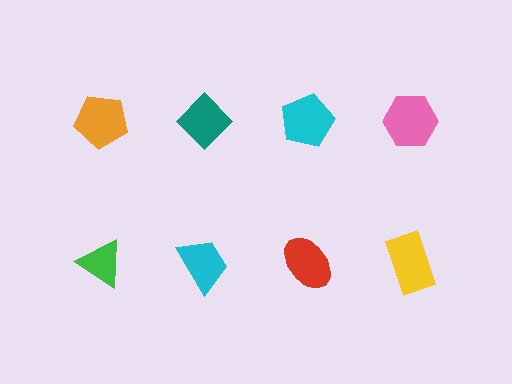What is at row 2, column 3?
A red ellipse.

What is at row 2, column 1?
A green triangle.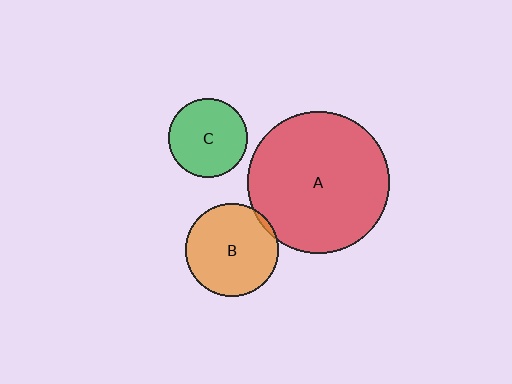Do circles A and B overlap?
Yes.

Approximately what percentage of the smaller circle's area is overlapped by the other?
Approximately 5%.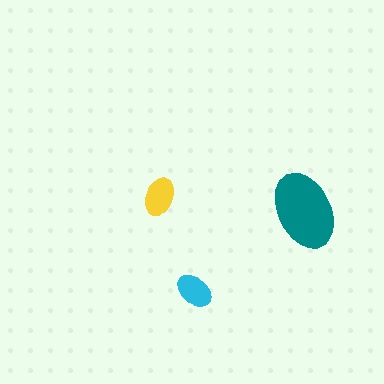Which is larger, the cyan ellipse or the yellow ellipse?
The yellow one.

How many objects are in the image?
There are 3 objects in the image.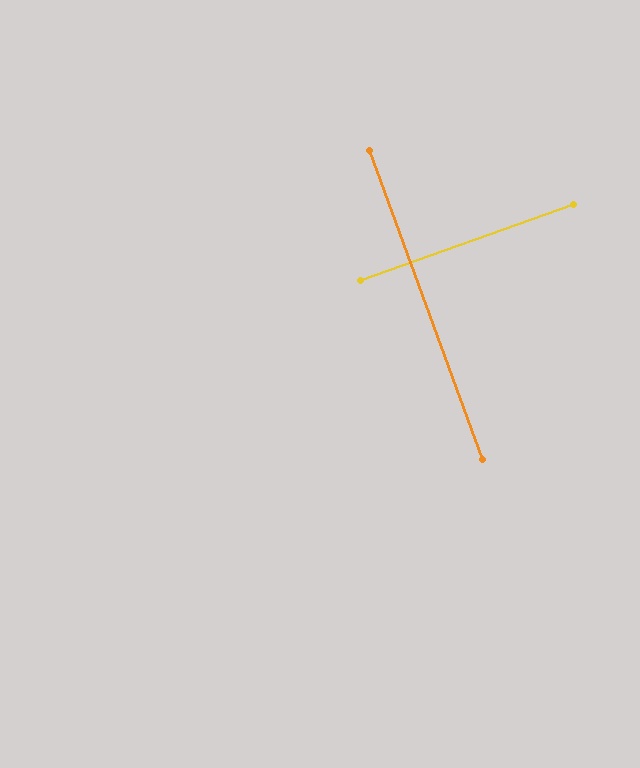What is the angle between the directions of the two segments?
Approximately 90 degrees.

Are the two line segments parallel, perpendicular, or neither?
Perpendicular — they meet at approximately 90°.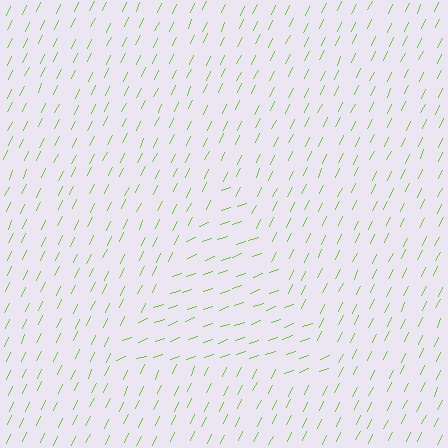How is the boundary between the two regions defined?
The boundary is defined purely by a change in line orientation (approximately 45 degrees difference). All lines are the same color and thickness.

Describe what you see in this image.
The image is filled with small lime line segments. A triangle region in the image has lines oriented differently from the surrounding lines, creating a visible texture boundary.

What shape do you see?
I see a triangle.